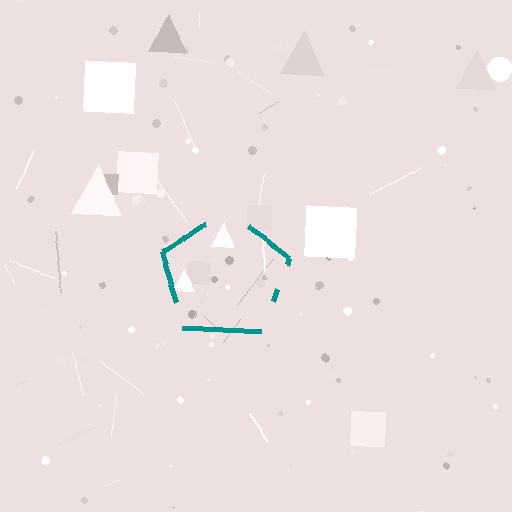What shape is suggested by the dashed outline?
The dashed outline suggests a pentagon.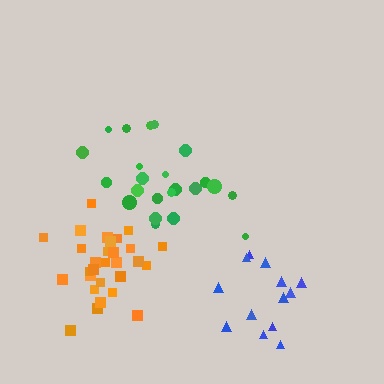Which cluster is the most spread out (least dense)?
Green.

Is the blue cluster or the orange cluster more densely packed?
Orange.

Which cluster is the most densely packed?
Orange.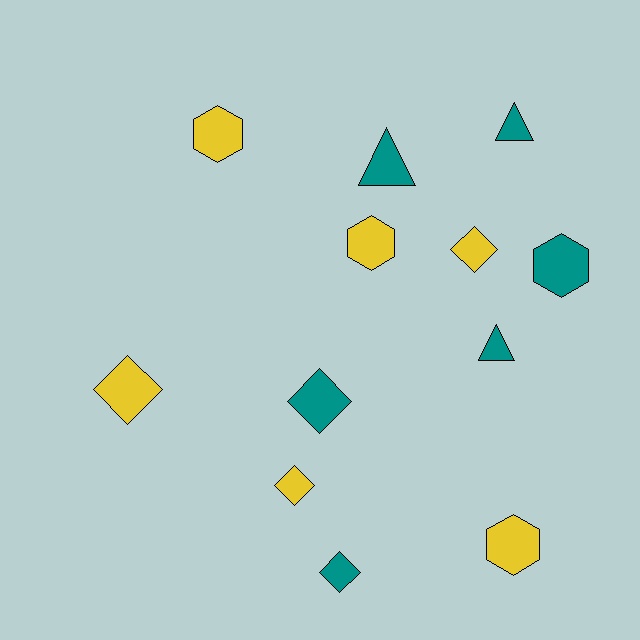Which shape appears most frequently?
Diamond, with 5 objects.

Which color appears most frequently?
Teal, with 6 objects.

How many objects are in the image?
There are 12 objects.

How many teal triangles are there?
There are 3 teal triangles.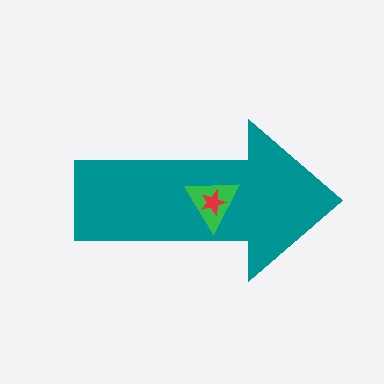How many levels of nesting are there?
3.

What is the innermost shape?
The red star.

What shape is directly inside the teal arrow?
The green triangle.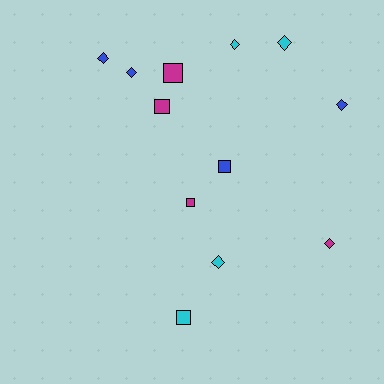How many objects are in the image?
There are 12 objects.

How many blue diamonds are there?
There are 3 blue diamonds.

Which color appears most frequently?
Magenta, with 4 objects.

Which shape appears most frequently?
Diamond, with 7 objects.